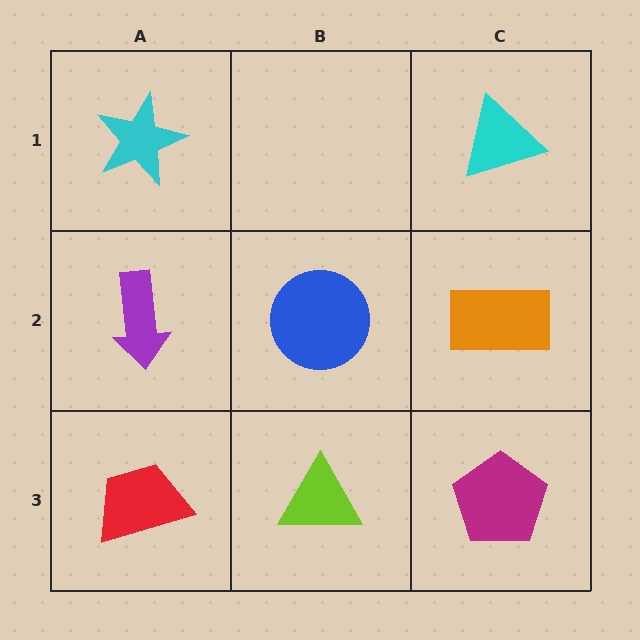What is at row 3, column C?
A magenta pentagon.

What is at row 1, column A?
A cyan star.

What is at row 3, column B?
A lime triangle.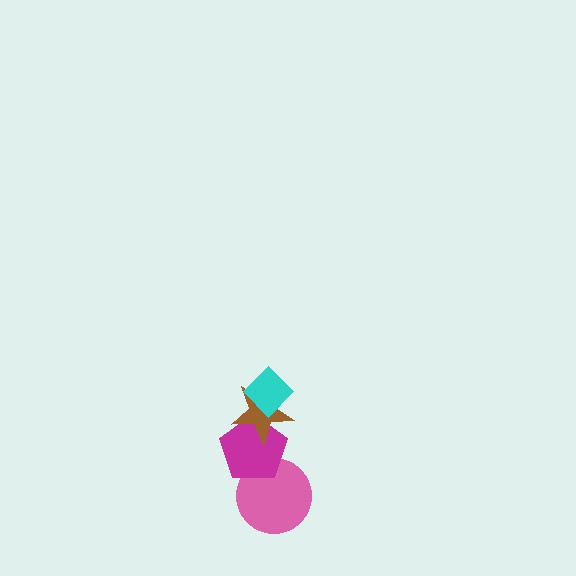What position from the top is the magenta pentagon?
The magenta pentagon is 3rd from the top.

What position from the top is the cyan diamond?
The cyan diamond is 1st from the top.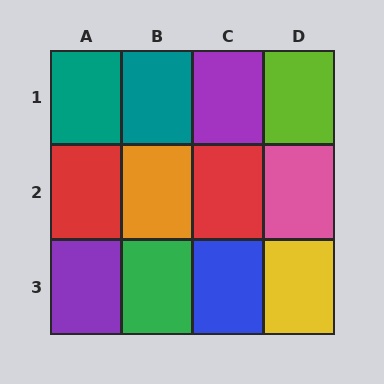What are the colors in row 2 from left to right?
Red, orange, red, pink.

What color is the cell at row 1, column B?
Teal.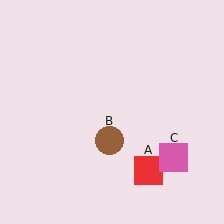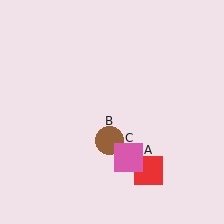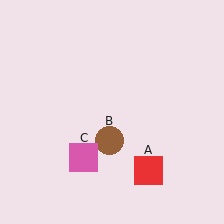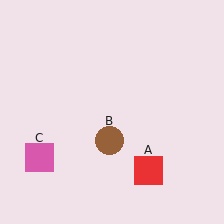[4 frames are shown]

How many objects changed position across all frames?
1 object changed position: pink square (object C).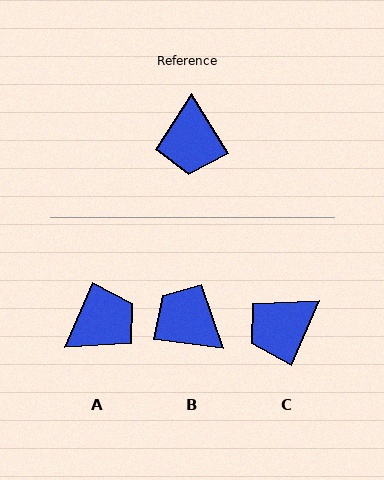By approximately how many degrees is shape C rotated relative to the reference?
Approximately 55 degrees clockwise.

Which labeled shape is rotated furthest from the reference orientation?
B, about 128 degrees away.